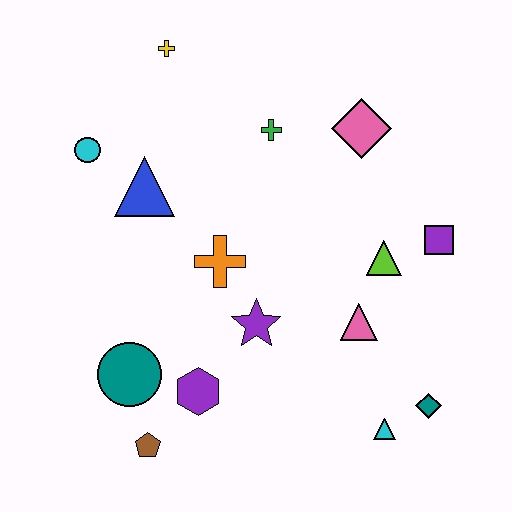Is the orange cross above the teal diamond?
Yes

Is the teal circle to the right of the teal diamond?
No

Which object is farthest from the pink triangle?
The yellow cross is farthest from the pink triangle.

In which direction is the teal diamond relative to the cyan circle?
The teal diamond is to the right of the cyan circle.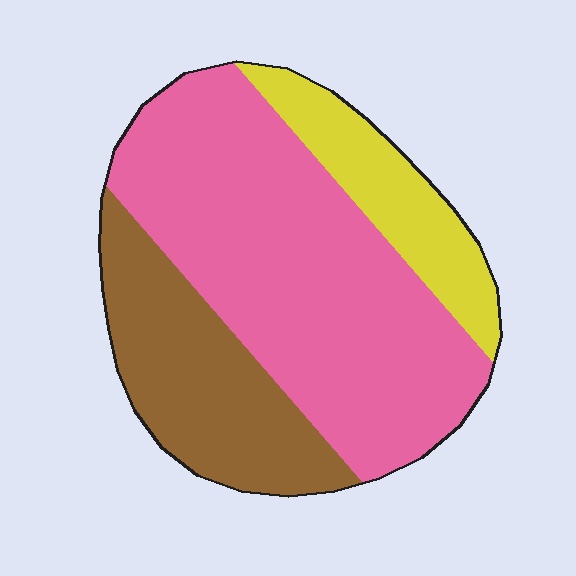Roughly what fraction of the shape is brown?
Brown covers 26% of the shape.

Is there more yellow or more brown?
Brown.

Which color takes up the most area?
Pink, at roughly 60%.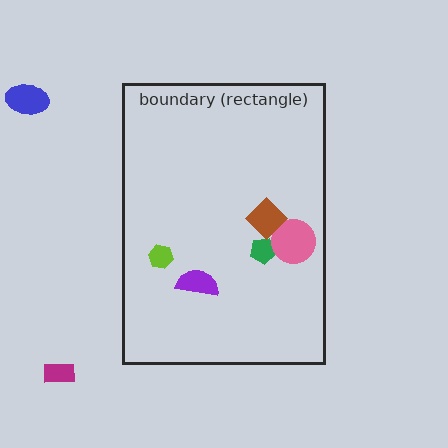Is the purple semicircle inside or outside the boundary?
Inside.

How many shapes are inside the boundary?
5 inside, 2 outside.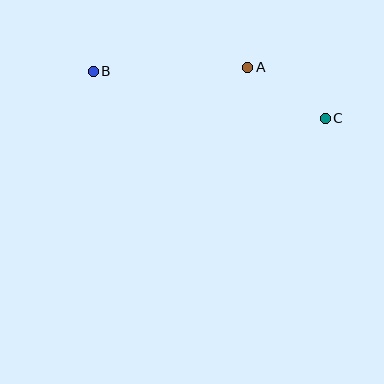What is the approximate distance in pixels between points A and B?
The distance between A and B is approximately 154 pixels.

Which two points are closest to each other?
Points A and C are closest to each other.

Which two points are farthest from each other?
Points B and C are farthest from each other.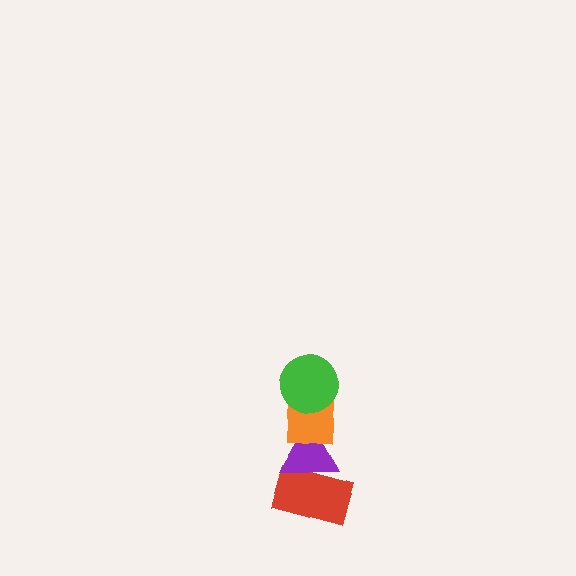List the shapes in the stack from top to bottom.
From top to bottom: the green circle, the orange square, the purple triangle, the red rectangle.